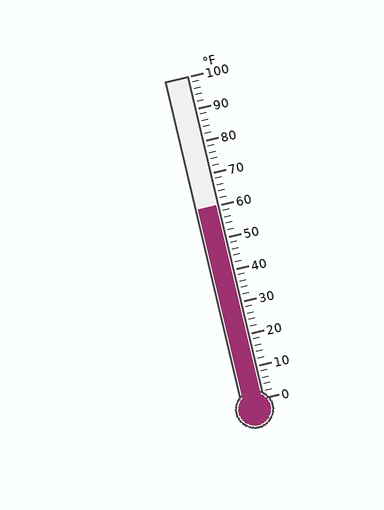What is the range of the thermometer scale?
The thermometer scale ranges from 0°F to 100°F.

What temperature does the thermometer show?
The thermometer shows approximately 60°F.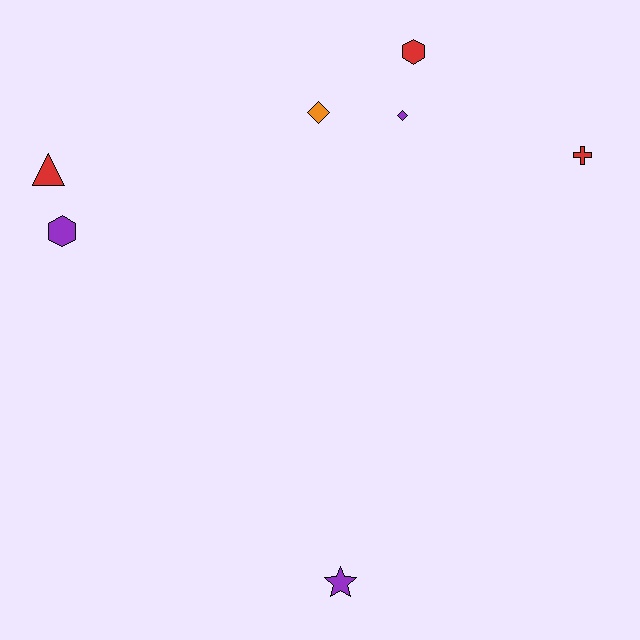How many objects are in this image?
There are 7 objects.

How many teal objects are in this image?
There are no teal objects.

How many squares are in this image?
There are no squares.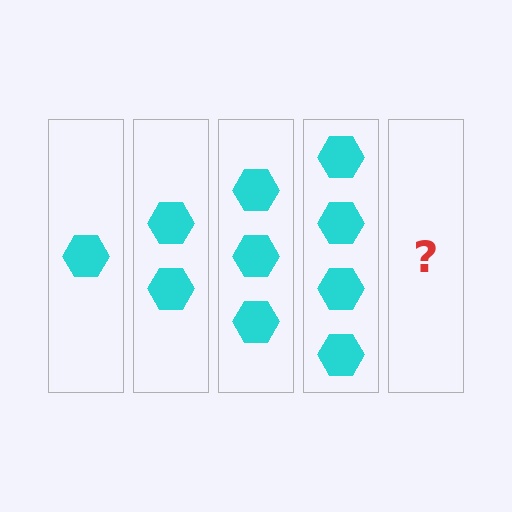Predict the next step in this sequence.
The next step is 5 hexagons.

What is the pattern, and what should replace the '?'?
The pattern is that each step adds one more hexagon. The '?' should be 5 hexagons.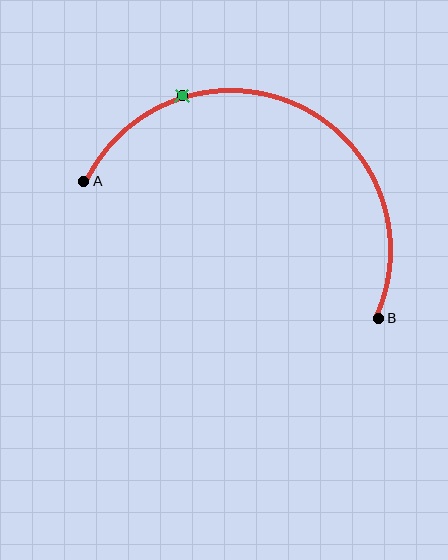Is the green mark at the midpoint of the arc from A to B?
No. The green mark lies on the arc but is closer to endpoint A. The arc midpoint would be at the point on the curve equidistant along the arc from both A and B.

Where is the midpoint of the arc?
The arc midpoint is the point on the curve farthest from the straight line joining A and B. It sits above that line.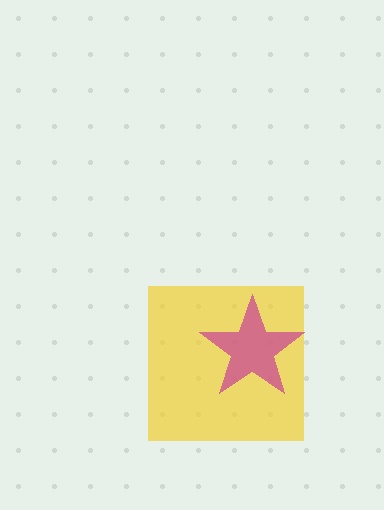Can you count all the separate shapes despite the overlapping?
Yes, there are 2 separate shapes.